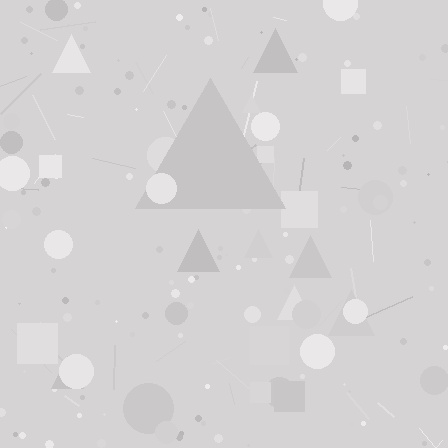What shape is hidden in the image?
A triangle is hidden in the image.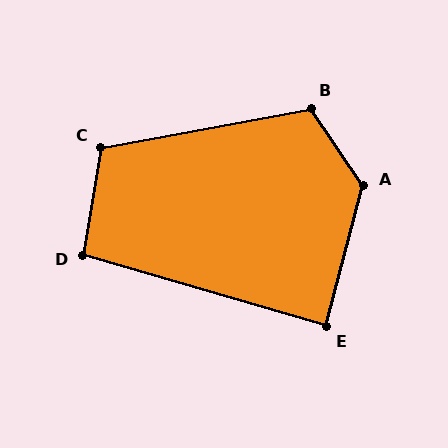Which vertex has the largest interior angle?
A, at approximately 131 degrees.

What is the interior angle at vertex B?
Approximately 113 degrees (obtuse).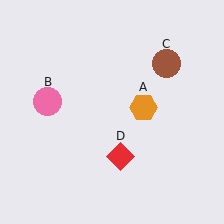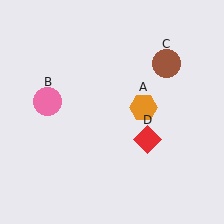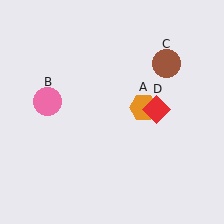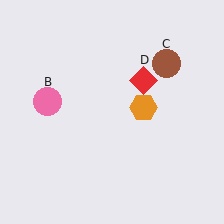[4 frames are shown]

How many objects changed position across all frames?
1 object changed position: red diamond (object D).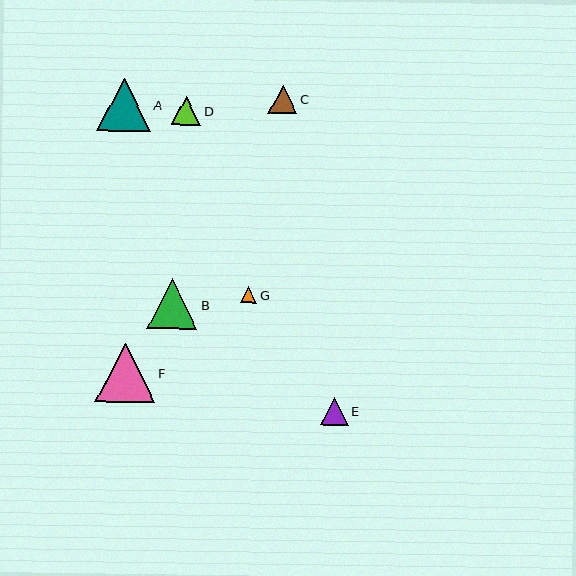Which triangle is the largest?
Triangle F is the largest with a size of approximately 60 pixels.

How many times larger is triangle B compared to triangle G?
Triangle B is approximately 3.2 times the size of triangle G.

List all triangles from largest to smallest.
From largest to smallest: F, A, B, D, C, E, G.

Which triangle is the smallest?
Triangle G is the smallest with a size of approximately 16 pixels.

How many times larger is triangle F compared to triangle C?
Triangle F is approximately 2.1 times the size of triangle C.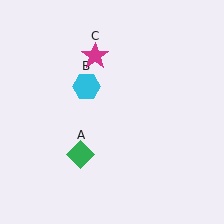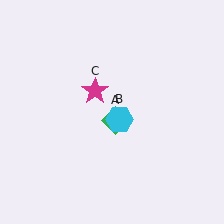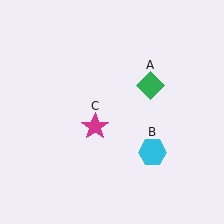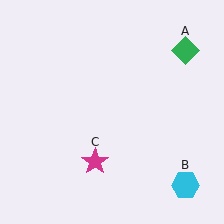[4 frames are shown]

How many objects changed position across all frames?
3 objects changed position: green diamond (object A), cyan hexagon (object B), magenta star (object C).